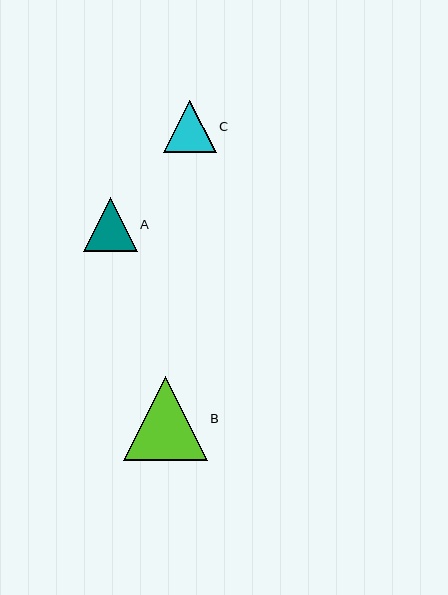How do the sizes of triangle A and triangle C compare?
Triangle A and triangle C are approximately the same size.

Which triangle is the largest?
Triangle B is the largest with a size of approximately 84 pixels.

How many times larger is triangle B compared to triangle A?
Triangle B is approximately 1.6 times the size of triangle A.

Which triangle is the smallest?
Triangle C is the smallest with a size of approximately 52 pixels.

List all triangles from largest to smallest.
From largest to smallest: B, A, C.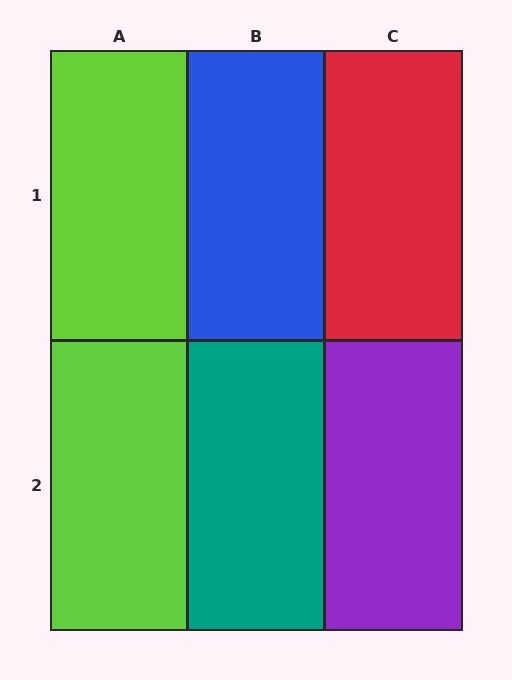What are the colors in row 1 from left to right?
Lime, blue, red.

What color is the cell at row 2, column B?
Teal.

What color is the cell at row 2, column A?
Lime.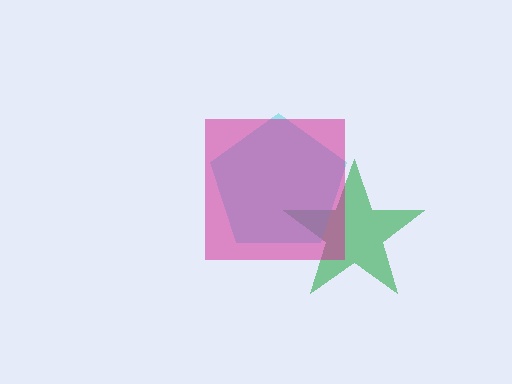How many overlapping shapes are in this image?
There are 3 overlapping shapes in the image.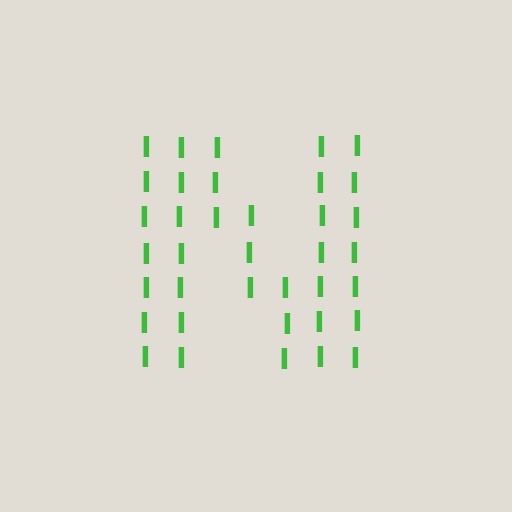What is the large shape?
The large shape is the letter N.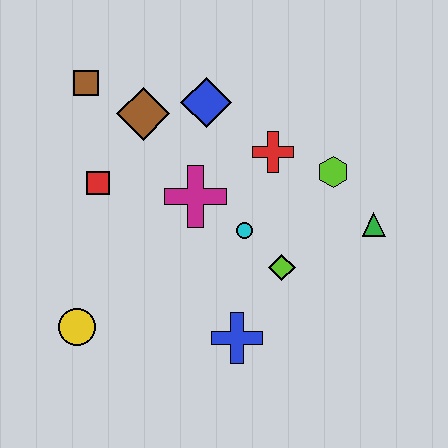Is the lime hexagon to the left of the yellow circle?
No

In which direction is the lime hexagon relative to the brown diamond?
The lime hexagon is to the right of the brown diamond.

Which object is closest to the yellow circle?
The red square is closest to the yellow circle.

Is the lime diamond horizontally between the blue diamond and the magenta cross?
No